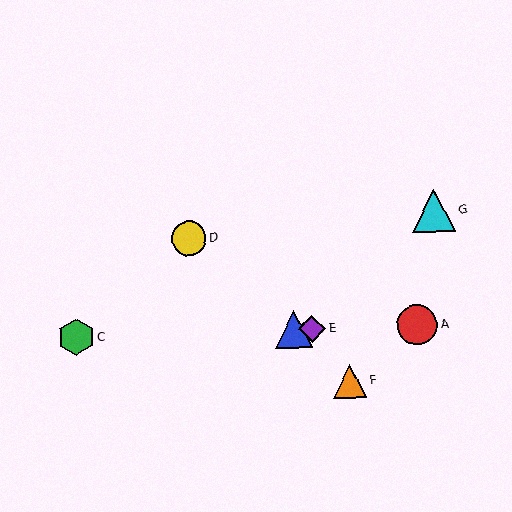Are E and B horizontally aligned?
Yes, both are at y≈329.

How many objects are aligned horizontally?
4 objects (A, B, C, E) are aligned horizontally.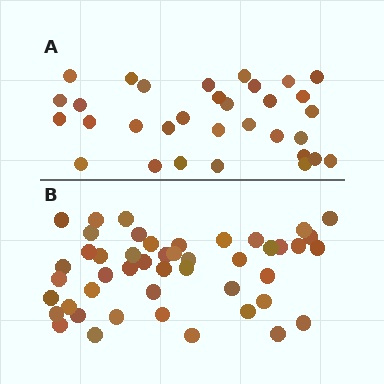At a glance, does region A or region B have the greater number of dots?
Region B (the bottom region) has more dots.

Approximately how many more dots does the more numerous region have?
Region B has approximately 15 more dots than region A.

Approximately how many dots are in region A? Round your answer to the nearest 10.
About 30 dots. (The exact count is 32, which rounds to 30.)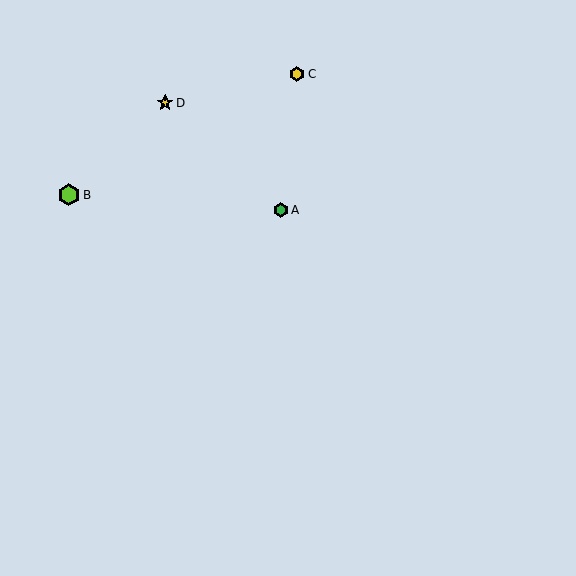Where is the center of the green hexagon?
The center of the green hexagon is at (281, 210).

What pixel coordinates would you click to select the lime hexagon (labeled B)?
Click at (69, 195) to select the lime hexagon B.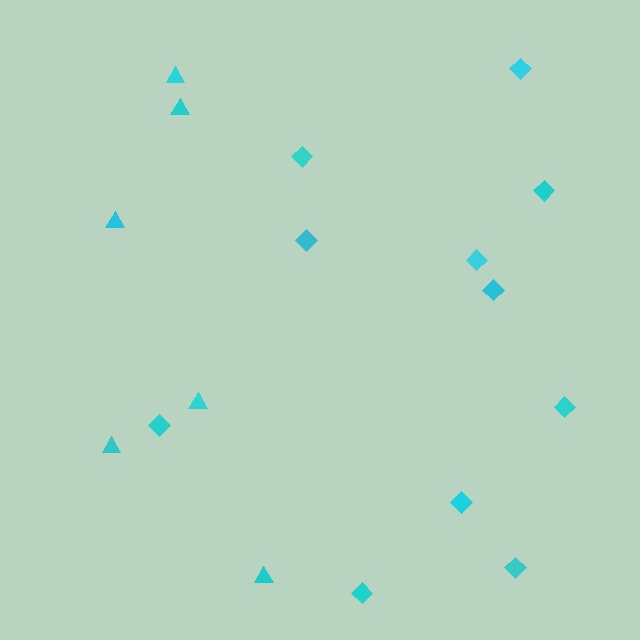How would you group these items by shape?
There are 2 groups: one group of triangles (6) and one group of diamonds (11).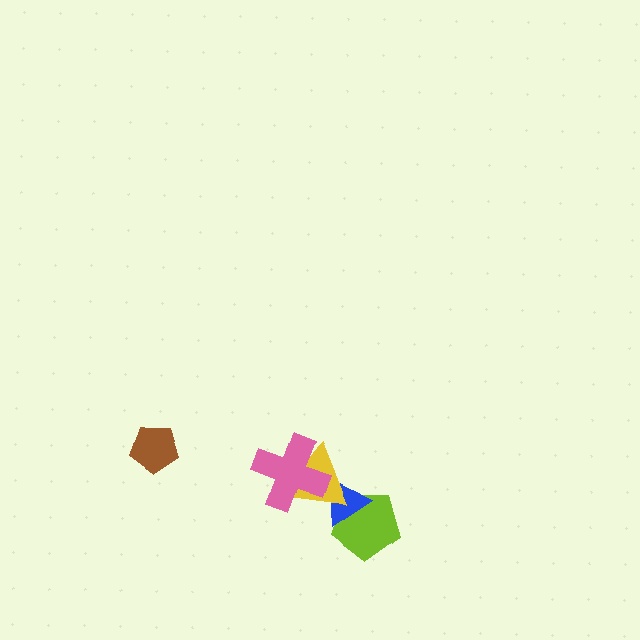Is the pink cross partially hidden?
No, no other shape covers it.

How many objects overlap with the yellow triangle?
3 objects overlap with the yellow triangle.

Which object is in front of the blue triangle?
The yellow triangle is in front of the blue triangle.